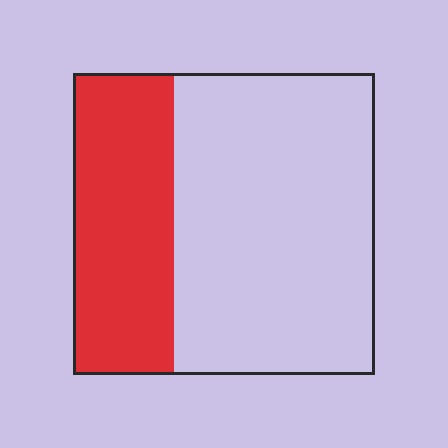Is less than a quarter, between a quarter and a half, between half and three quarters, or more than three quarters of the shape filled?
Between a quarter and a half.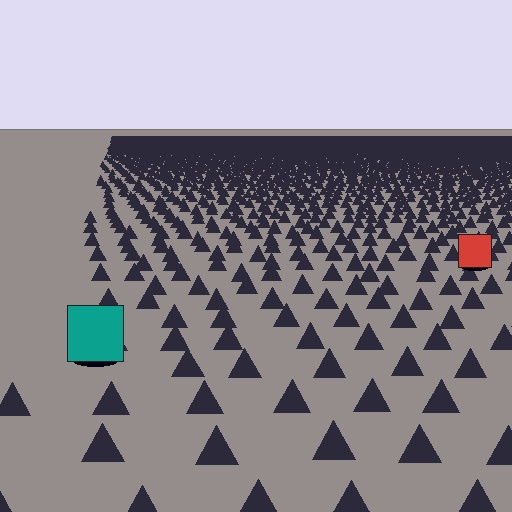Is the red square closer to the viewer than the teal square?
No. The teal square is closer — you can tell from the texture gradient: the ground texture is coarser near it.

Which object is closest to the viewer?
The teal square is closest. The texture marks near it are larger and more spread out.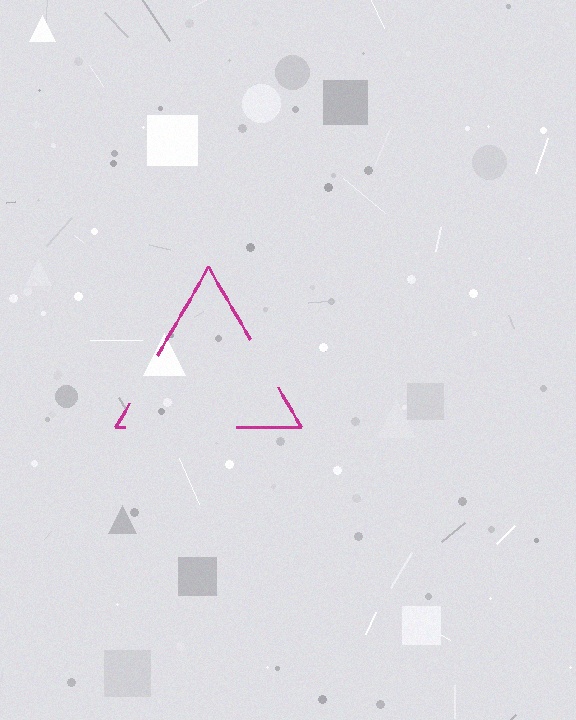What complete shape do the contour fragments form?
The contour fragments form a triangle.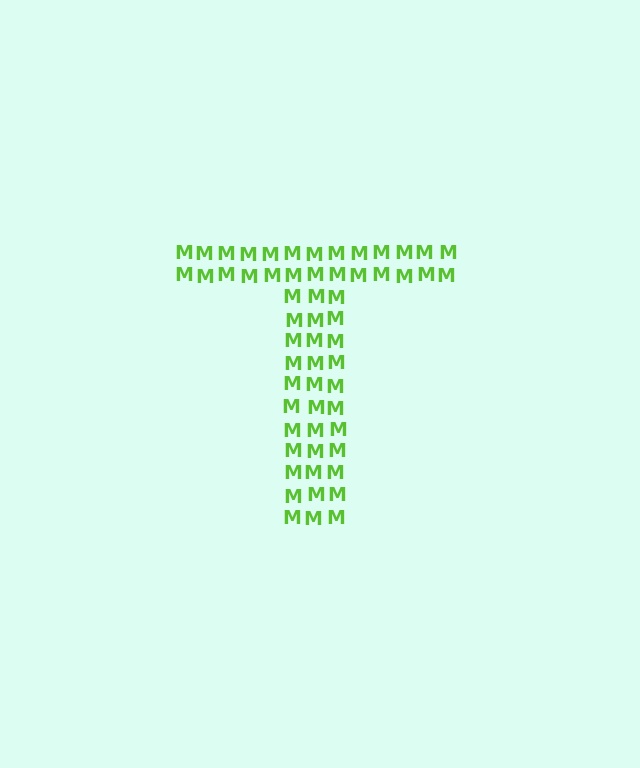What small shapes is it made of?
It is made of small letter M's.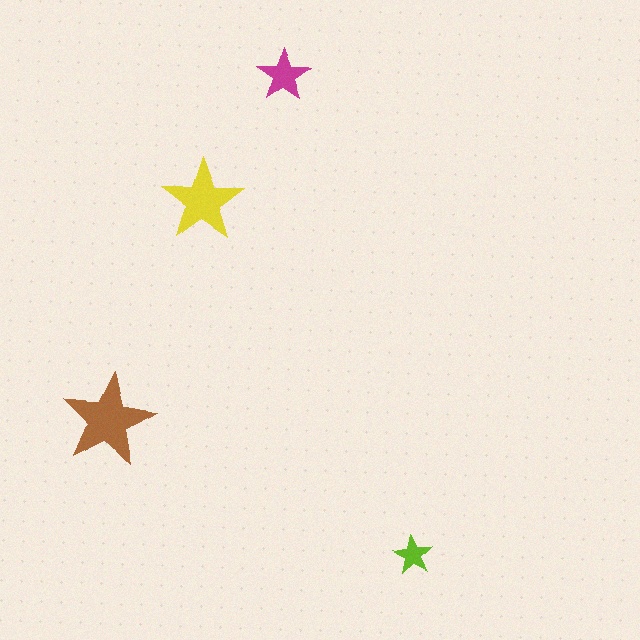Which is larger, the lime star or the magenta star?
The magenta one.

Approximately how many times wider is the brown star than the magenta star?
About 1.5 times wider.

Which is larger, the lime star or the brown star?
The brown one.